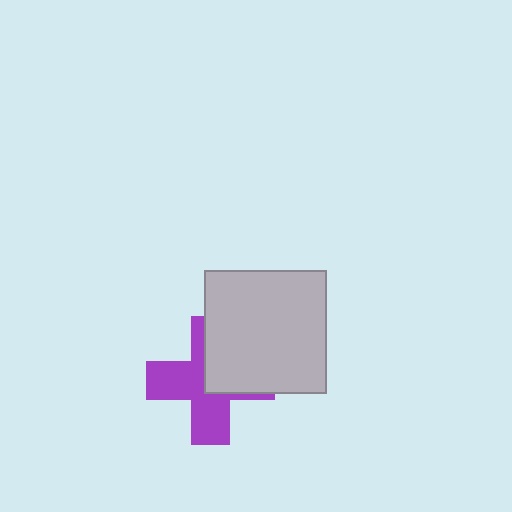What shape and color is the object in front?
The object in front is a light gray rectangle.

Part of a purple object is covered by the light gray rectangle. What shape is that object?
It is a cross.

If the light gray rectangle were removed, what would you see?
You would see the complete purple cross.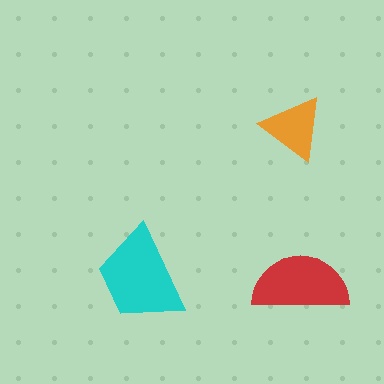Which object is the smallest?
The orange triangle.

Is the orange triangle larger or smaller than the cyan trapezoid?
Smaller.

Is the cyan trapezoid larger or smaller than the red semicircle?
Larger.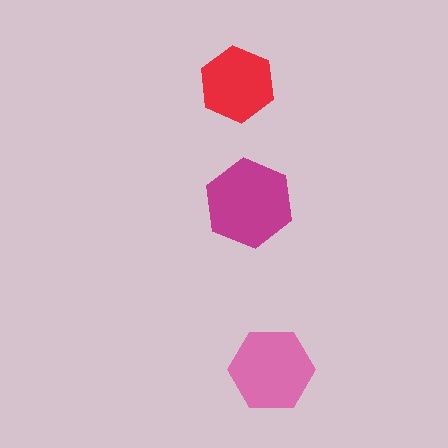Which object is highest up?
The red hexagon is topmost.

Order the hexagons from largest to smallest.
the magenta one, the pink one, the red one.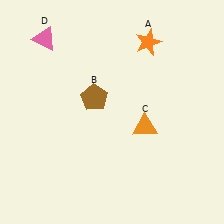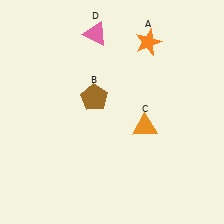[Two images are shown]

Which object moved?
The pink triangle (D) moved right.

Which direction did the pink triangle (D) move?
The pink triangle (D) moved right.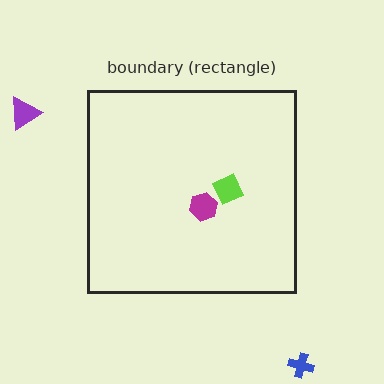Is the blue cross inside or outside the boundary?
Outside.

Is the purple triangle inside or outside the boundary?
Outside.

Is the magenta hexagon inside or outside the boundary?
Inside.